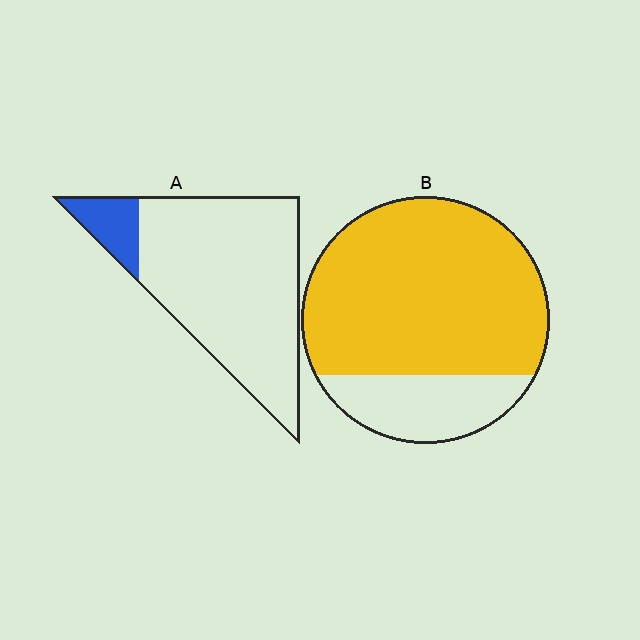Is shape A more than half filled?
No.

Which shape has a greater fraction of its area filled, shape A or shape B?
Shape B.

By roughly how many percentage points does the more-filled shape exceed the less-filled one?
By roughly 65 percentage points (B over A).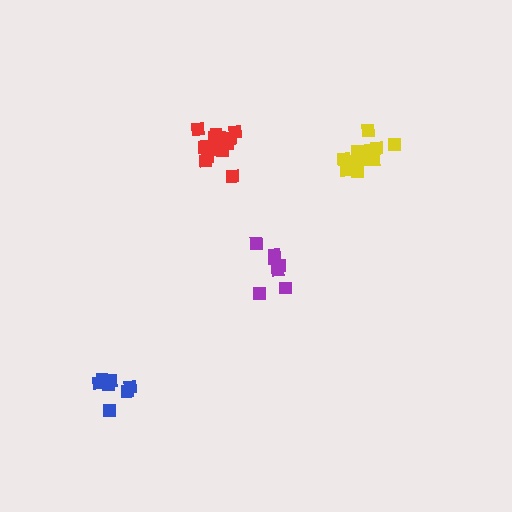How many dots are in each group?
Group 1: 7 dots, Group 2: 12 dots, Group 3: 13 dots, Group 4: 7 dots (39 total).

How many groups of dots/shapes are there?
There are 4 groups.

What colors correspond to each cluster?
The clusters are colored: purple, yellow, red, blue.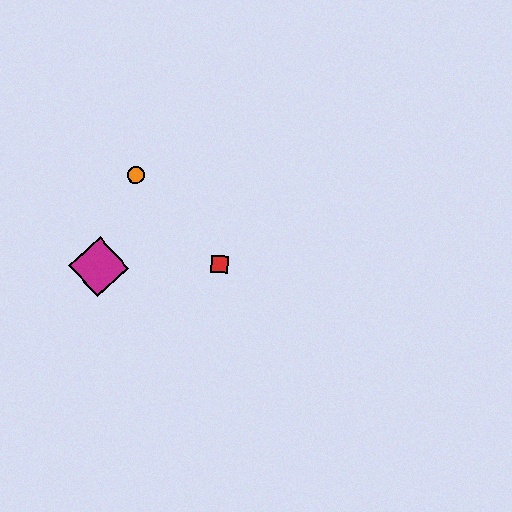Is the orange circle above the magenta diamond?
Yes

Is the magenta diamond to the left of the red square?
Yes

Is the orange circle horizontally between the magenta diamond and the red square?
Yes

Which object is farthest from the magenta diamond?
The red square is farthest from the magenta diamond.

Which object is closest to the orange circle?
The magenta diamond is closest to the orange circle.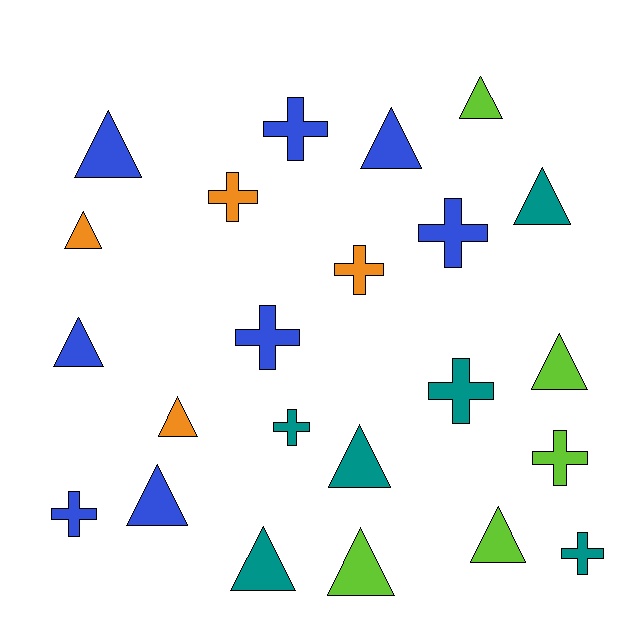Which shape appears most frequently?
Triangle, with 13 objects.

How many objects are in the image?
There are 23 objects.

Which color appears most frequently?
Blue, with 8 objects.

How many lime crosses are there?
There is 1 lime cross.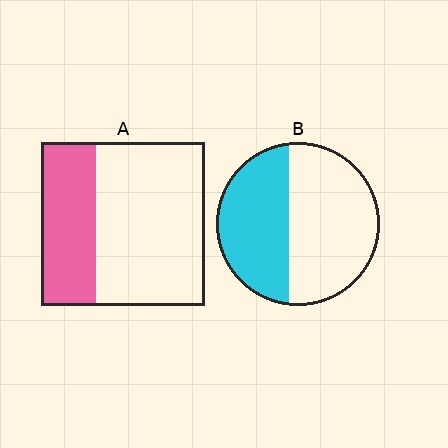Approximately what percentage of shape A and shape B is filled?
A is approximately 35% and B is approximately 45%.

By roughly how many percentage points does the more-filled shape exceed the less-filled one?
By roughly 10 percentage points (B over A).